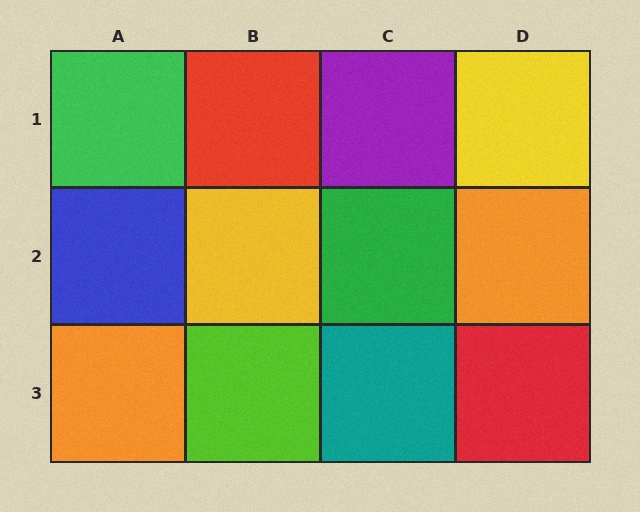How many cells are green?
2 cells are green.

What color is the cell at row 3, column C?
Teal.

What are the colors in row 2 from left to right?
Blue, yellow, green, orange.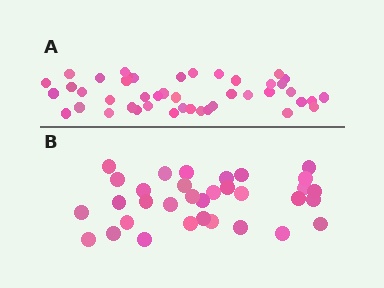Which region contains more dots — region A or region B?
Region A (the top region) has more dots.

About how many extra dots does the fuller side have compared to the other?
Region A has roughly 12 or so more dots than region B.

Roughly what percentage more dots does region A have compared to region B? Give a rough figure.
About 35% more.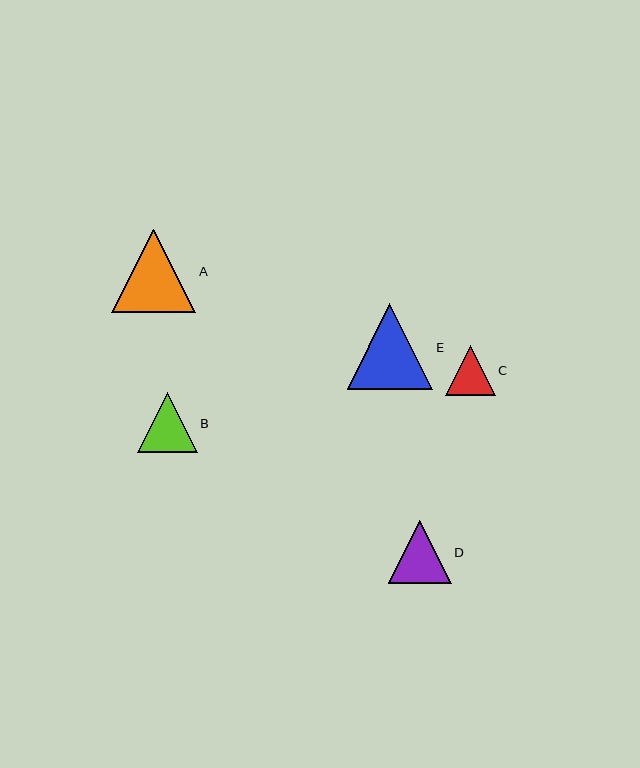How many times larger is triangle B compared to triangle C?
Triangle B is approximately 1.2 times the size of triangle C.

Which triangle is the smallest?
Triangle C is the smallest with a size of approximately 50 pixels.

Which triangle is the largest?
Triangle E is the largest with a size of approximately 86 pixels.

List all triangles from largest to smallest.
From largest to smallest: E, A, D, B, C.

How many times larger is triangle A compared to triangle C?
Triangle A is approximately 1.7 times the size of triangle C.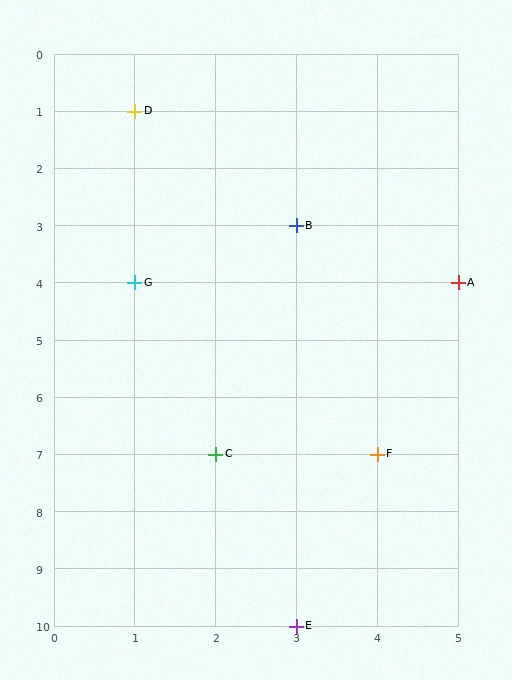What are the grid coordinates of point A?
Point A is at grid coordinates (5, 4).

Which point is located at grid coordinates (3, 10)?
Point E is at (3, 10).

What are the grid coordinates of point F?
Point F is at grid coordinates (4, 7).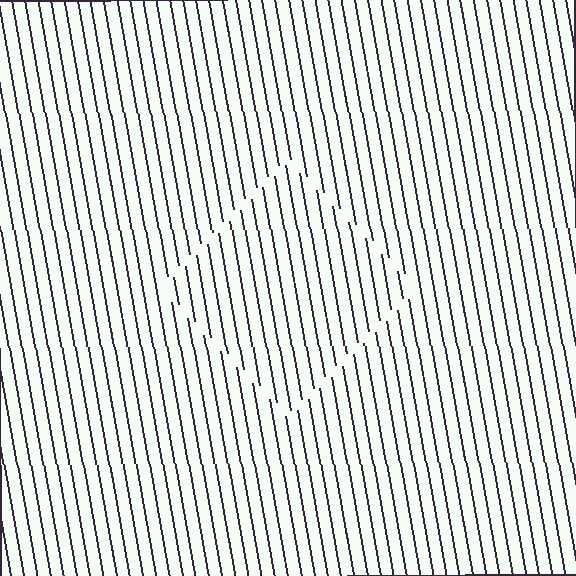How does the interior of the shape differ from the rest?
The interior of the shape contains the same grating, shifted by half a period — the contour is defined by the phase discontinuity where line-ends from the inner and outer gratings abut.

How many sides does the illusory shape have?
4 sides — the line-ends trace a square.